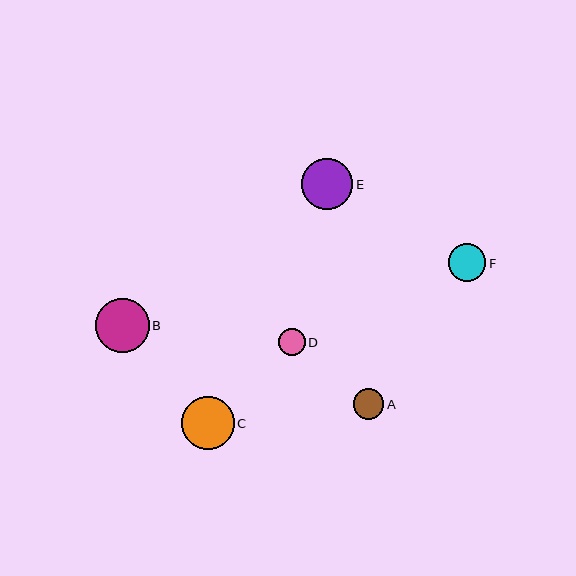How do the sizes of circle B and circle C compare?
Circle B and circle C are approximately the same size.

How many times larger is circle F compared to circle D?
Circle F is approximately 1.4 times the size of circle D.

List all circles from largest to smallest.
From largest to smallest: B, C, E, F, A, D.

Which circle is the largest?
Circle B is the largest with a size of approximately 54 pixels.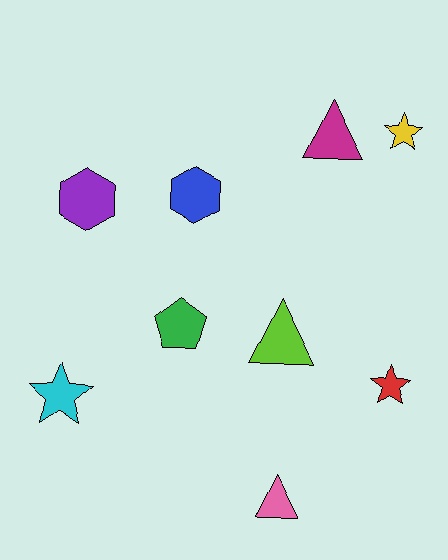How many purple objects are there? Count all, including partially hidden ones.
There is 1 purple object.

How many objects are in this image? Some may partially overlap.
There are 9 objects.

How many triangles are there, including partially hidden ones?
There are 3 triangles.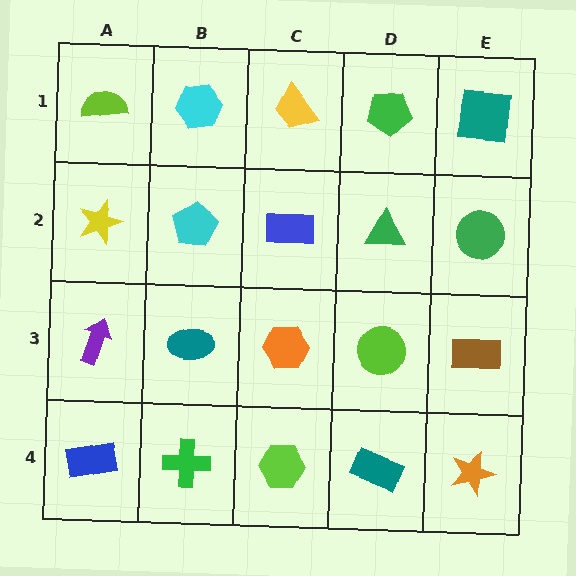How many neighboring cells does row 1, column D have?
3.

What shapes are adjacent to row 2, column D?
A green pentagon (row 1, column D), a lime circle (row 3, column D), a blue rectangle (row 2, column C), a green circle (row 2, column E).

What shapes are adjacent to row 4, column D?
A lime circle (row 3, column D), a lime hexagon (row 4, column C), an orange star (row 4, column E).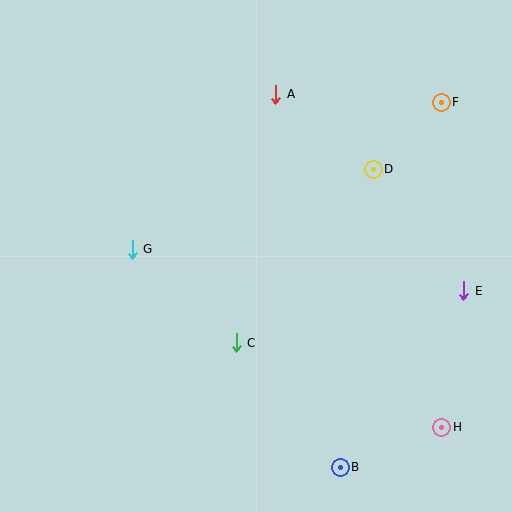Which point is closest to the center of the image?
Point C at (236, 343) is closest to the center.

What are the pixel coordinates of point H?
Point H is at (442, 427).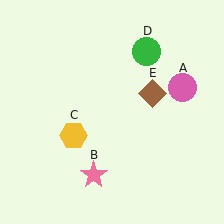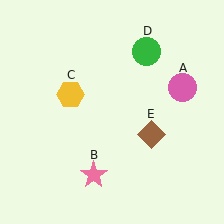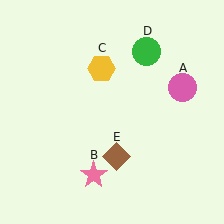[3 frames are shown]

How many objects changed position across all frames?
2 objects changed position: yellow hexagon (object C), brown diamond (object E).